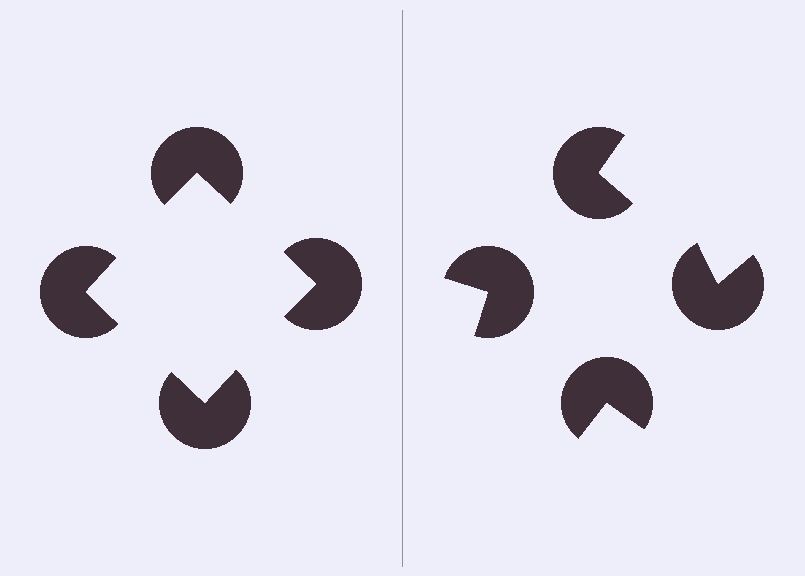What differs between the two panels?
The pac-man discs are positioned identically on both sides; only the wedge orientations differ. On the left they align to a square; on the right they are misaligned.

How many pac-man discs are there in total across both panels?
8 — 4 on each side.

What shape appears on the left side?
An illusory square.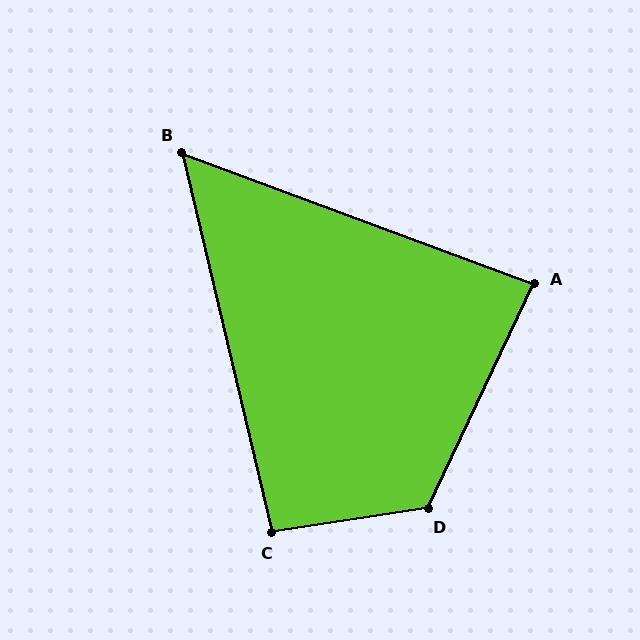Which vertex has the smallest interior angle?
B, at approximately 56 degrees.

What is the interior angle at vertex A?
Approximately 85 degrees (approximately right).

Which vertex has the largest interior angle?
D, at approximately 124 degrees.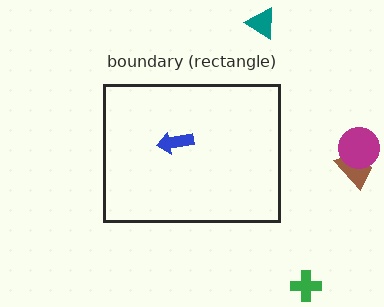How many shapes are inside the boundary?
1 inside, 4 outside.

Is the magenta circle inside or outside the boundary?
Outside.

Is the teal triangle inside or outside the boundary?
Outside.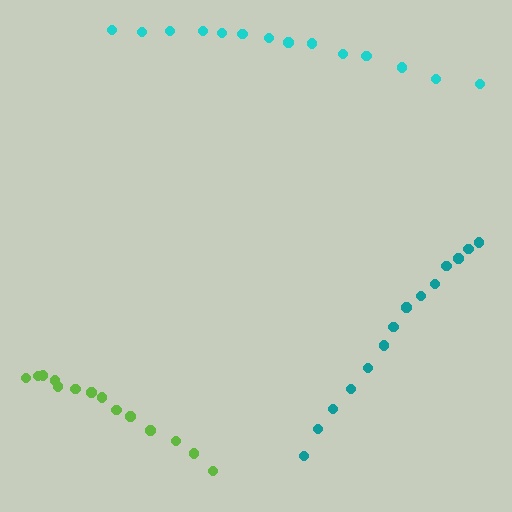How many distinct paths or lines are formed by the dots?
There are 3 distinct paths.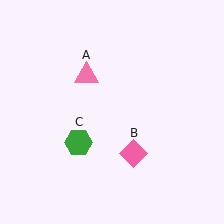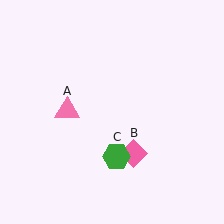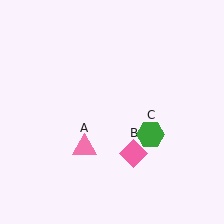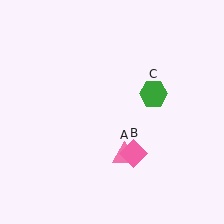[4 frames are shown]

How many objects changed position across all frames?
2 objects changed position: pink triangle (object A), green hexagon (object C).